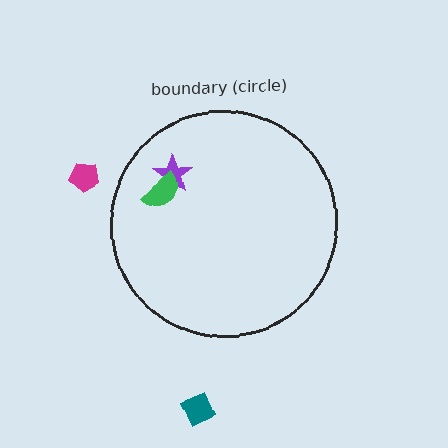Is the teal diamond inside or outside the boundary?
Outside.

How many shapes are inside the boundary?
2 inside, 2 outside.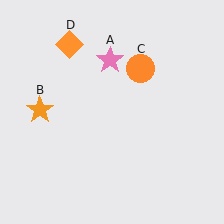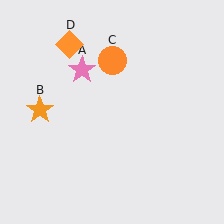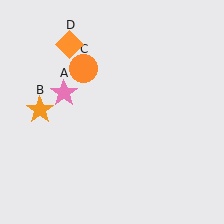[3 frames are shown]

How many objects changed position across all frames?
2 objects changed position: pink star (object A), orange circle (object C).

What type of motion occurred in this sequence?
The pink star (object A), orange circle (object C) rotated counterclockwise around the center of the scene.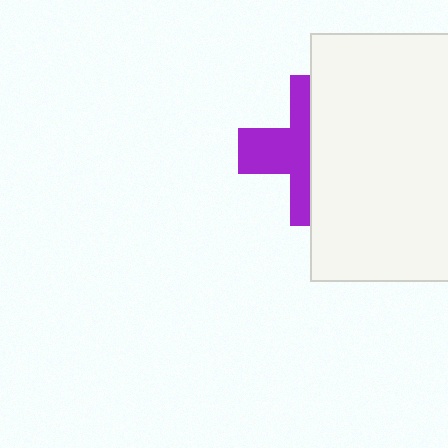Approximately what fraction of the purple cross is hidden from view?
Roughly 54% of the purple cross is hidden behind the white rectangle.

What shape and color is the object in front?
The object in front is a white rectangle.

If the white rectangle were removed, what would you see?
You would see the complete purple cross.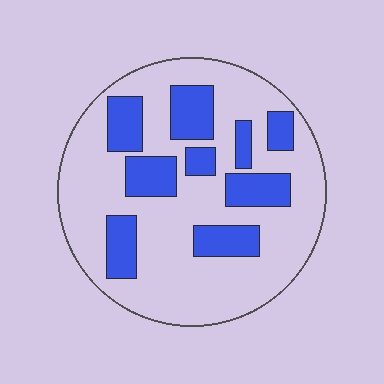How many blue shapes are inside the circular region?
9.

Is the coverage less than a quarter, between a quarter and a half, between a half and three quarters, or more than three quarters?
Between a quarter and a half.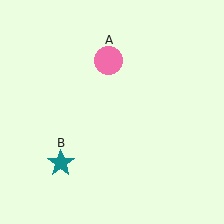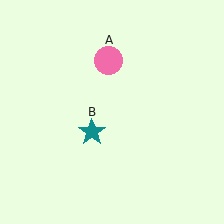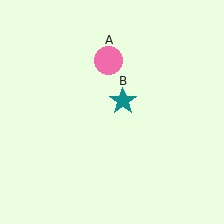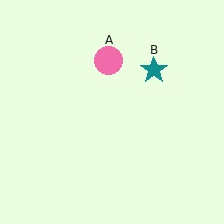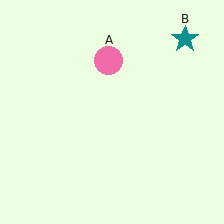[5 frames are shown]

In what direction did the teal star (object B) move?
The teal star (object B) moved up and to the right.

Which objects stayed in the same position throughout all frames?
Pink circle (object A) remained stationary.